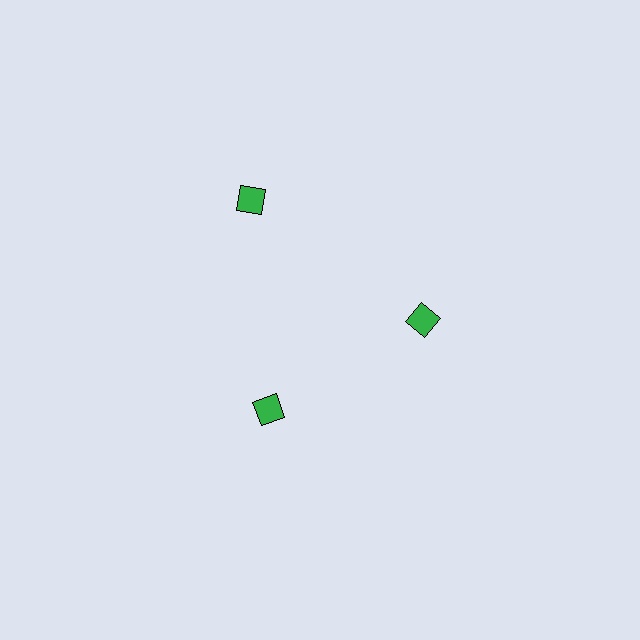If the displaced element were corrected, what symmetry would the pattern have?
It would have 3-fold rotational symmetry — the pattern would map onto itself every 120 degrees.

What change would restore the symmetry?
The symmetry would be restored by moving it inward, back onto the ring so that all 3 squares sit at equal angles and equal distance from the center.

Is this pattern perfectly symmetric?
No. The 3 green squares are arranged in a ring, but one element near the 11 o'clock position is pushed outward from the center, breaking the 3-fold rotational symmetry.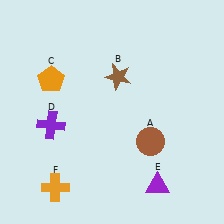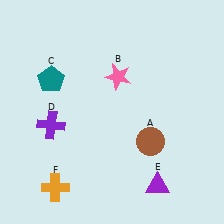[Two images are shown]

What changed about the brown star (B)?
In Image 1, B is brown. In Image 2, it changed to pink.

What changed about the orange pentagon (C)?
In Image 1, C is orange. In Image 2, it changed to teal.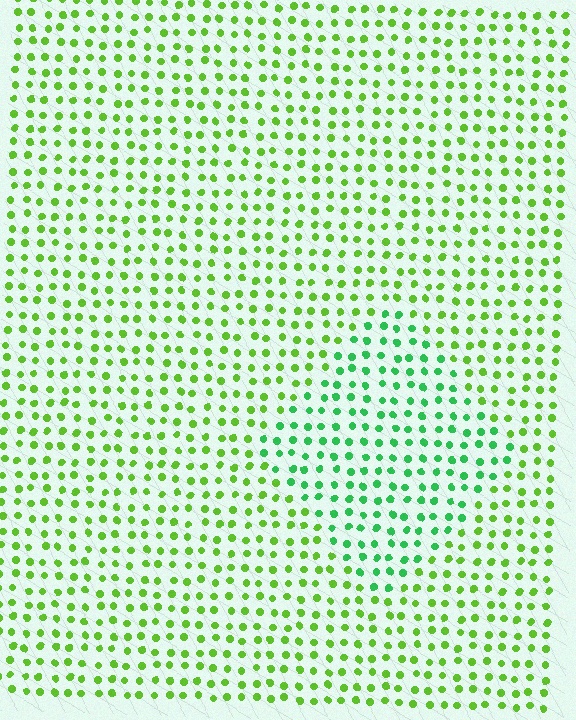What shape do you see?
I see a diamond.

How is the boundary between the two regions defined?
The boundary is defined purely by a slight shift in hue (about 36 degrees). Spacing, size, and orientation are identical on both sides.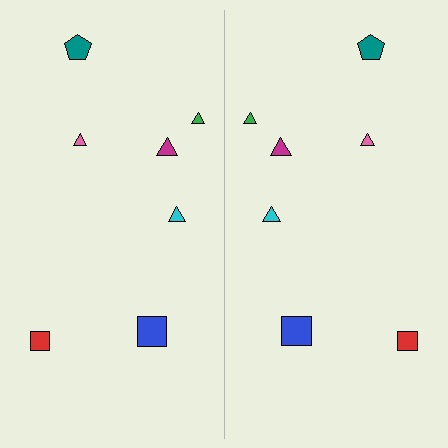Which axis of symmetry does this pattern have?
The pattern has a vertical axis of symmetry running through the center of the image.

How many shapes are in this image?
There are 14 shapes in this image.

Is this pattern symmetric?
Yes, this pattern has bilateral (reflection) symmetry.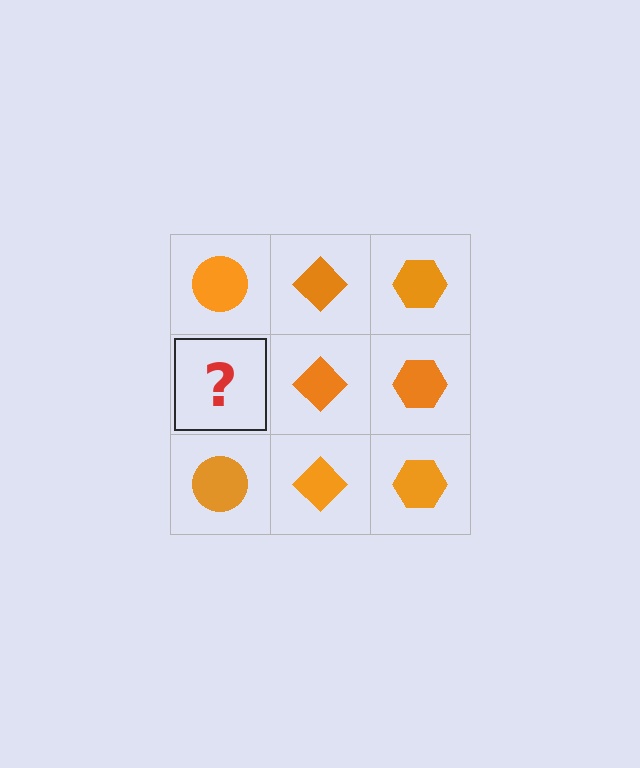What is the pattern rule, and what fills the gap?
The rule is that each column has a consistent shape. The gap should be filled with an orange circle.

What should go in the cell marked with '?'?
The missing cell should contain an orange circle.